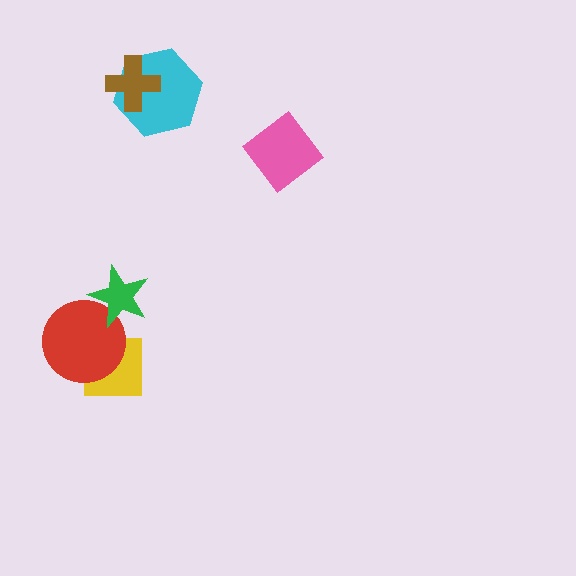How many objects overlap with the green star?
1 object overlaps with the green star.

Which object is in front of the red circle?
The green star is in front of the red circle.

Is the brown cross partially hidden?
No, no other shape covers it.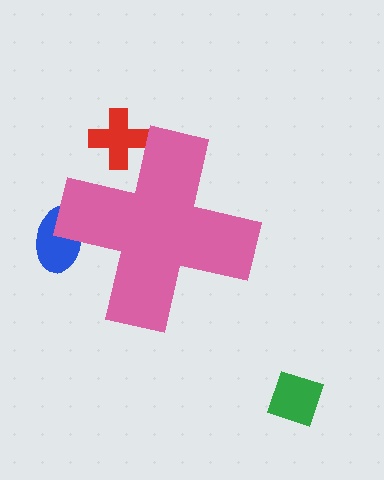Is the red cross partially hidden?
Yes, the red cross is partially hidden behind the pink cross.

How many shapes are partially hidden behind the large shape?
2 shapes are partially hidden.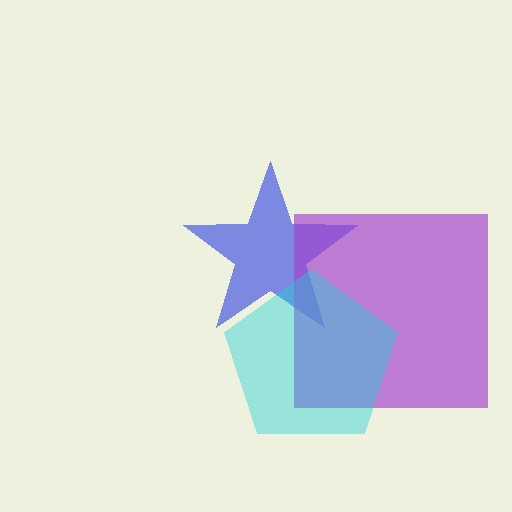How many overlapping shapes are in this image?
There are 3 overlapping shapes in the image.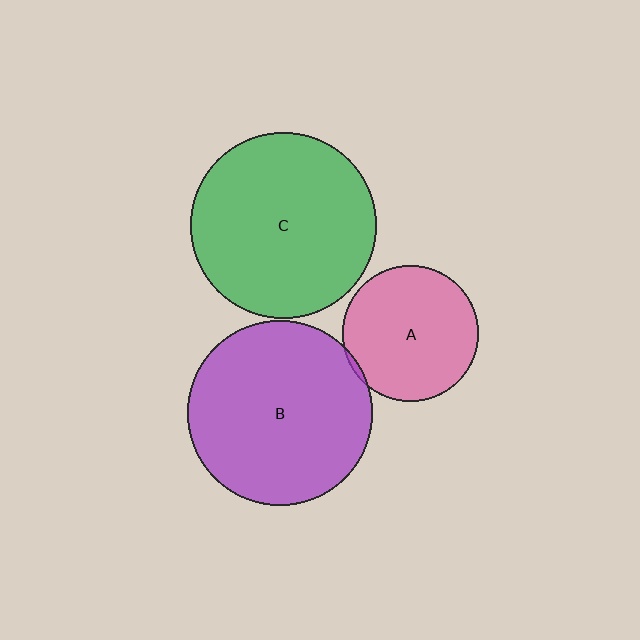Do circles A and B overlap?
Yes.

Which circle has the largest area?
Circle C (green).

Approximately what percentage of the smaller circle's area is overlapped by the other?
Approximately 5%.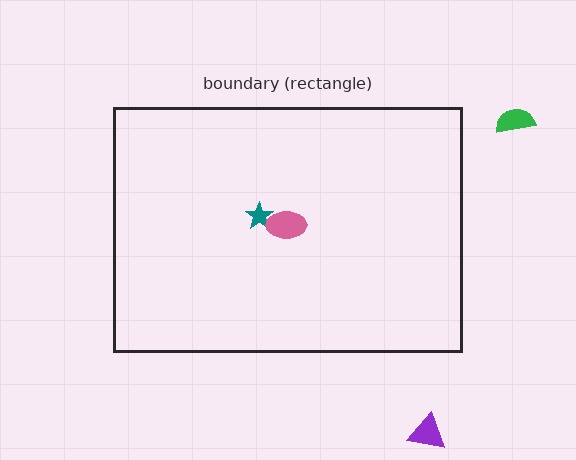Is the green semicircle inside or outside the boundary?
Outside.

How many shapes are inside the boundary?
2 inside, 2 outside.